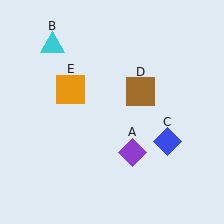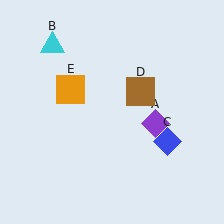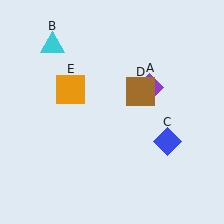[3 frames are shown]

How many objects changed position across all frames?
1 object changed position: purple diamond (object A).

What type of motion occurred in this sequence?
The purple diamond (object A) rotated counterclockwise around the center of the scene.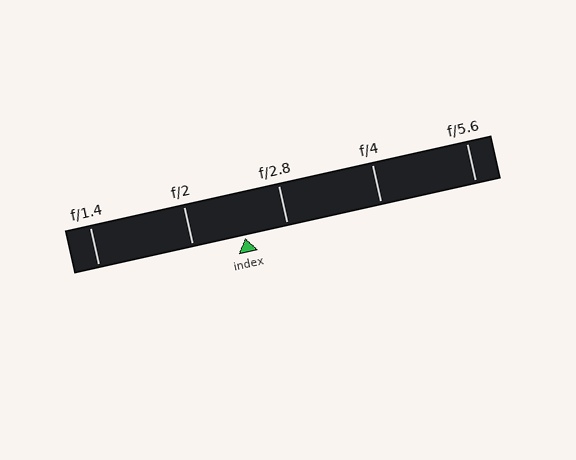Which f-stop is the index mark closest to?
The index mark is closest to f/2.8.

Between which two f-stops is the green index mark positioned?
The index mark is between f/2 and f/2.8.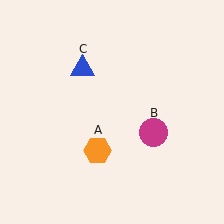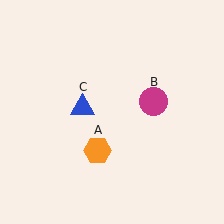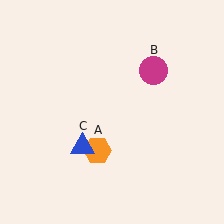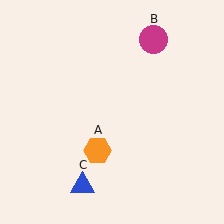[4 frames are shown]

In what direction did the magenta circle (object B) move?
The magenta circle (object B) moved up.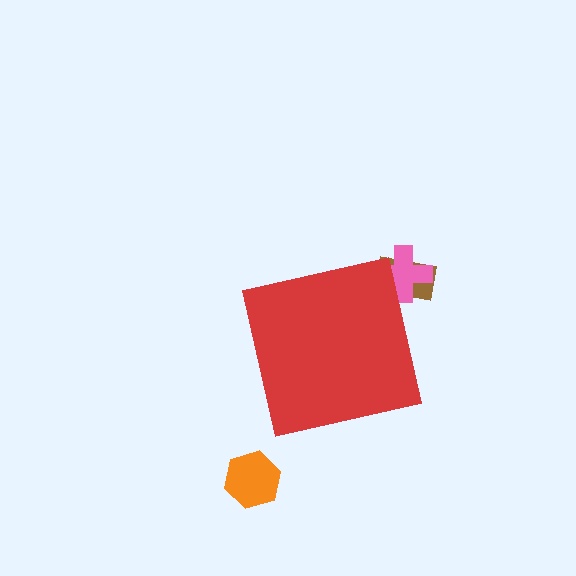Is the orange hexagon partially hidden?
No, the orange hexagon is fully visible.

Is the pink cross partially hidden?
Yes, the pink cross is partially hidden behind the red square.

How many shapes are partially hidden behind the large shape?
2 shapes are partially hidden.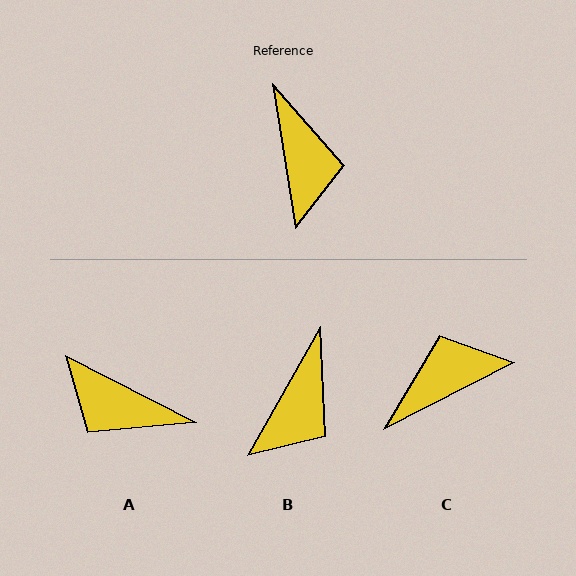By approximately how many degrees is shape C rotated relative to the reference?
Approximately 108 degrees counter-clockwise.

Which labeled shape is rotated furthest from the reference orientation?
A, about 126 degrees away.